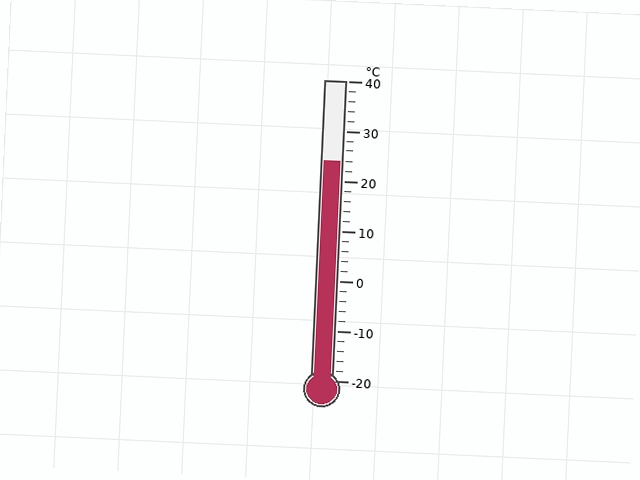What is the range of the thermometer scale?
The thermometer scale ranges from -20°C to 40°C.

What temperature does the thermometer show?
The thermometer shows approximately 24°C.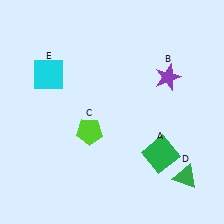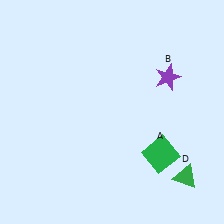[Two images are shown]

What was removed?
The cyan square (E), the lime pentagon (C) were removed in Image 2.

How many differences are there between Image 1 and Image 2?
There are 2 differences between the two images.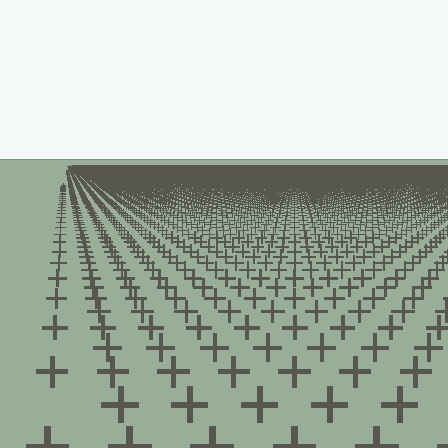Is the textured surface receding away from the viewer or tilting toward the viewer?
The surface is receding away from the viewer. Texture elements get smaller and denser toward the top.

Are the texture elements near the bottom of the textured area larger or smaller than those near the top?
Larger. Near the bottom, elements are closer to the viewer and appear at a bigger on-screen size.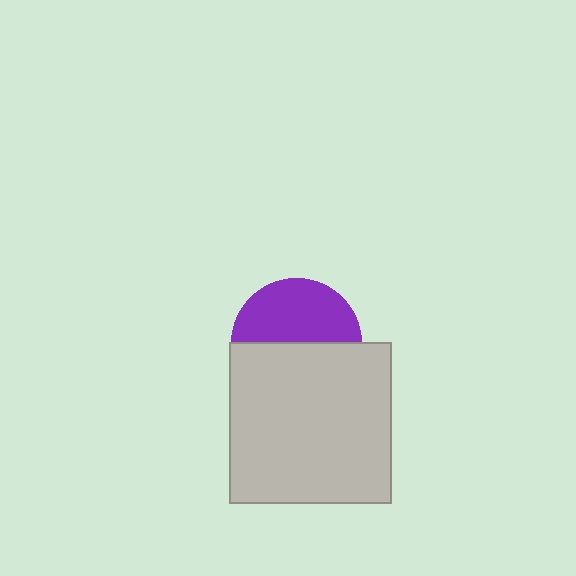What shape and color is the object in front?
The object in front is a light gray square.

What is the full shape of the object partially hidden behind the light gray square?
The partially hidden object is a purple circle.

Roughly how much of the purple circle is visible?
About half of it is visible (roughly 48%).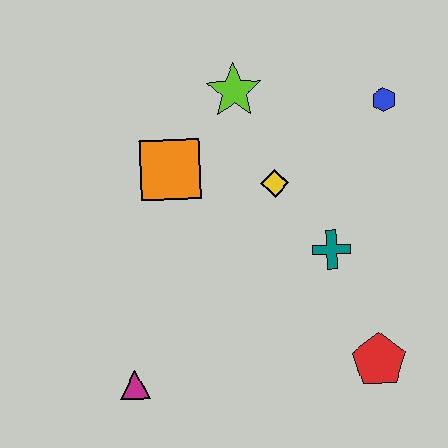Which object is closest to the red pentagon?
The teal cross is closest to the red pentagon.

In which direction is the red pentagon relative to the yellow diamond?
The red pentagon is below the yellow diamond.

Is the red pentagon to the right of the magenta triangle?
Yes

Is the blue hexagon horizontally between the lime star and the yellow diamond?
No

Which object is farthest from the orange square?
The red pentagon is farthest from the orange square.